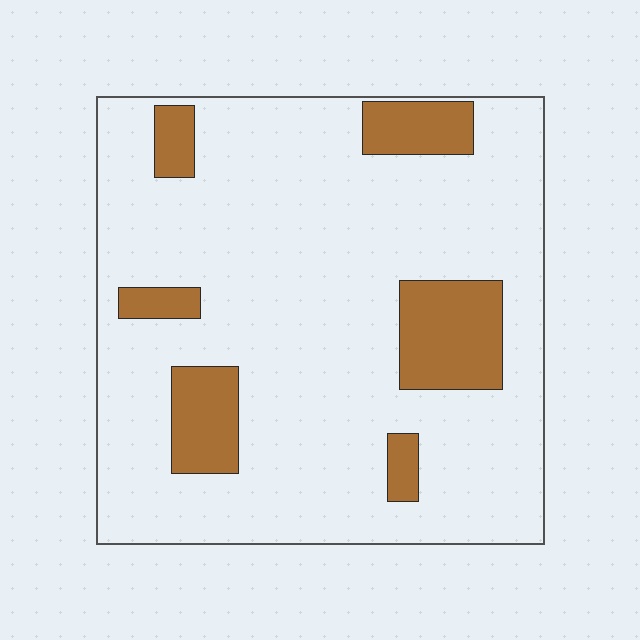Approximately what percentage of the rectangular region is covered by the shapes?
Approximately 15%.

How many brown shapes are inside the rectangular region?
6.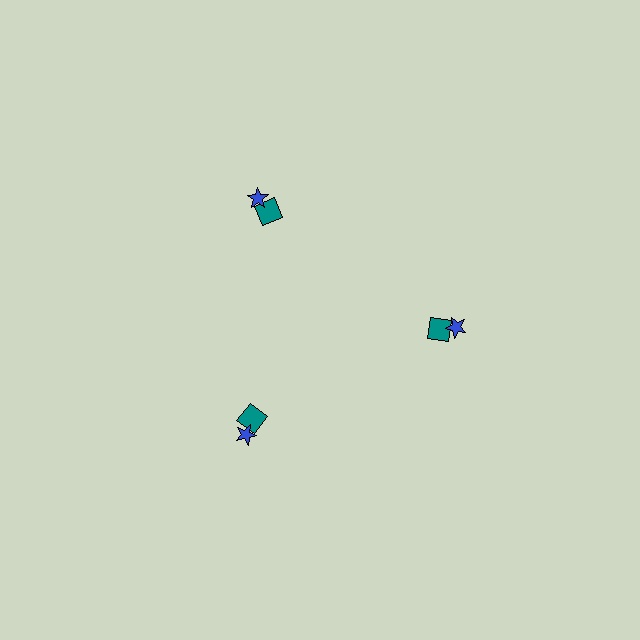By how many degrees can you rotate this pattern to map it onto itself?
The pattern maps onto itself every 120 degrees of rotation.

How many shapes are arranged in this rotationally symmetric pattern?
There are 6 shapes, arranged in 3 groups of 2.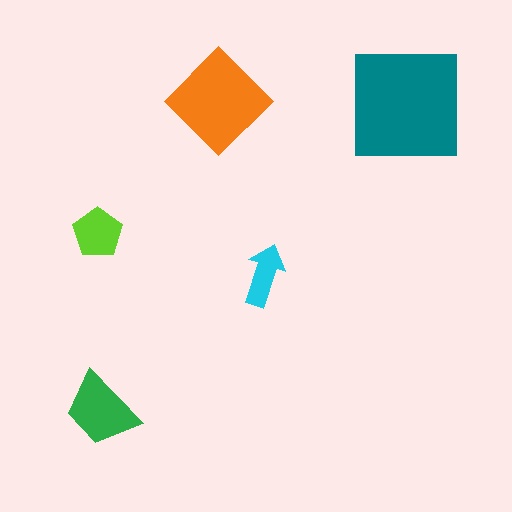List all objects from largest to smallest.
The teal square, the orange diamond, the green trapezoid, the lime pentagon, the cyan arrow.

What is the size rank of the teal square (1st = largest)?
1st.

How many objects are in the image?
There are 5 objects in the image.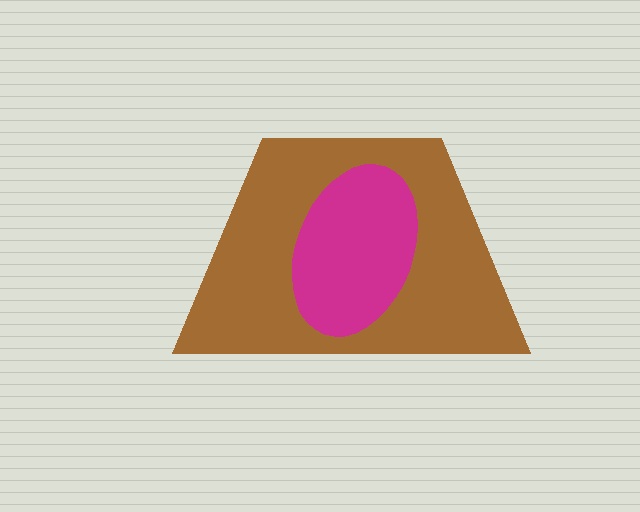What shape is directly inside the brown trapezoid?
The magenta ellipse.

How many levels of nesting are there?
2.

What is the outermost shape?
The brown trapezoid.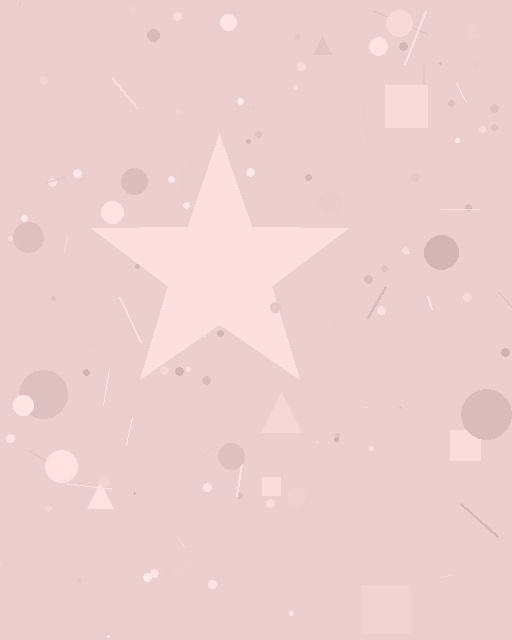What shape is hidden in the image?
A star is hidden in the image.